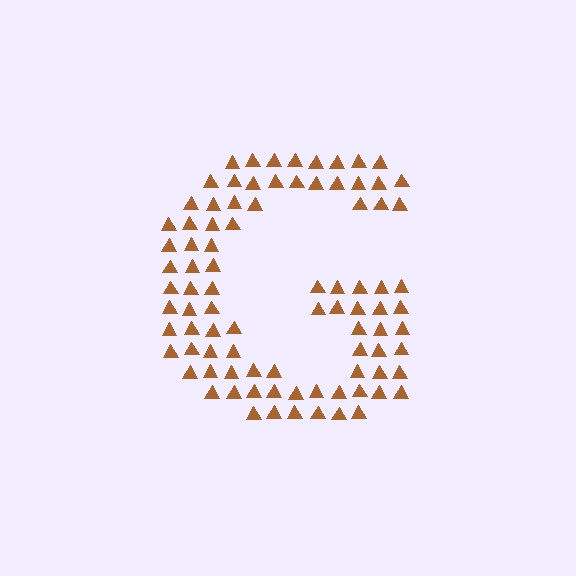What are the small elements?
The small elements are triangles.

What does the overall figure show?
The overall figure shows the letter G.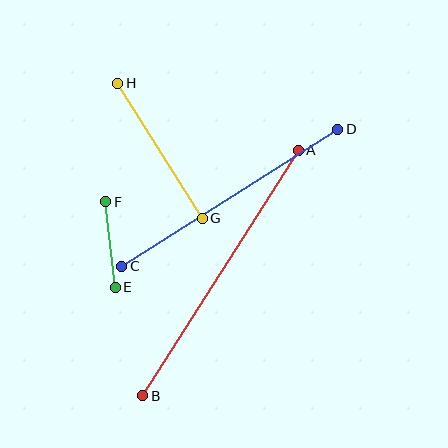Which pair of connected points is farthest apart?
Points A and B are farthest apart.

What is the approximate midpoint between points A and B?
The midpoint is at approximately (220, 273) pixels.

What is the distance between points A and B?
The distance is approximately 290 pixels.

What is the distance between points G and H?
The distance is approximately 159 pixels.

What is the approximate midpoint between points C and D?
The midpoint is at approximately (230, 198) pixels.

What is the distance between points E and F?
The distance is approximately 86 pixels.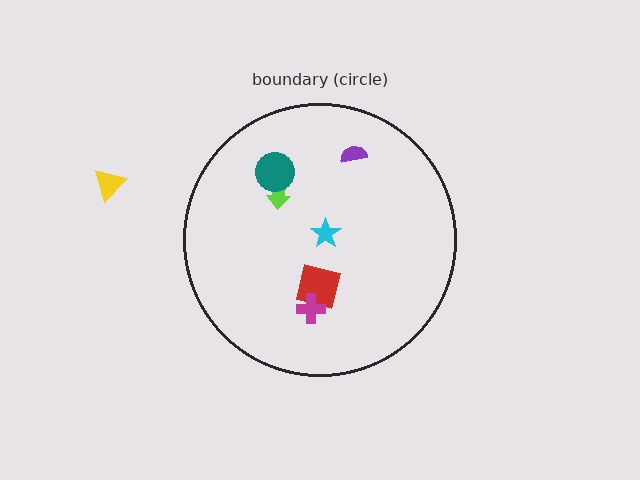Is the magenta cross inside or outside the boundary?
Inside.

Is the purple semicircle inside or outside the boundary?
Inside.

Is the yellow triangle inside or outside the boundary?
Outside.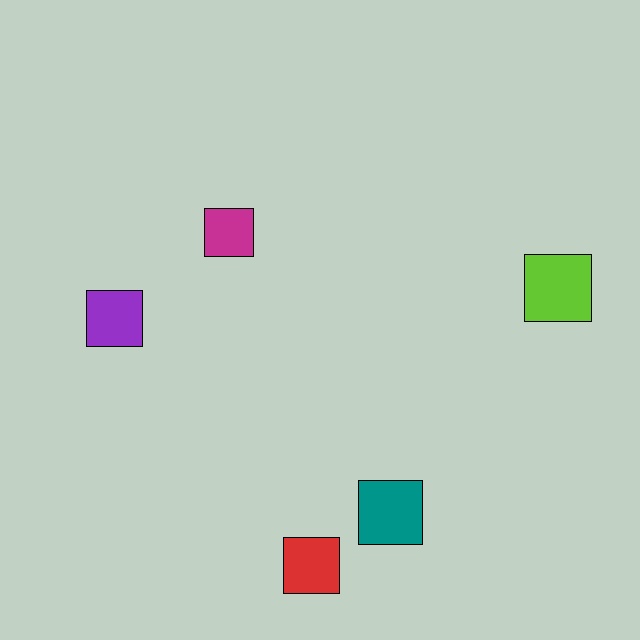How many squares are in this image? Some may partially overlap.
There are 5 squares.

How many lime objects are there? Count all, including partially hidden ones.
There is 1 lime object.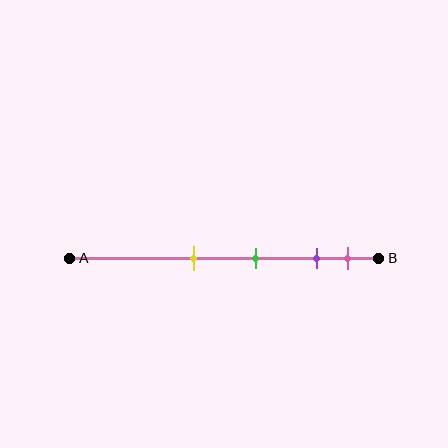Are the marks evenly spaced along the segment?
No, the marks are not evenly spaced.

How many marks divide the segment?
There are 4 marks dividing the segment.